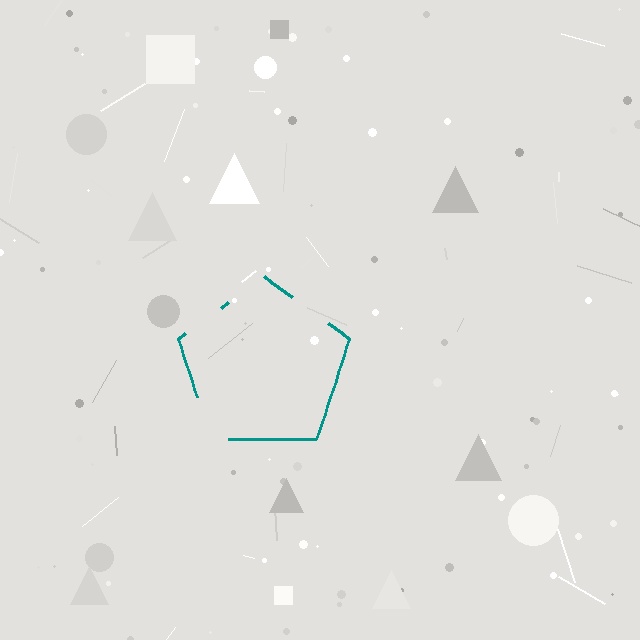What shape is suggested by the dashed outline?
The dashed outline suggests a pentagon.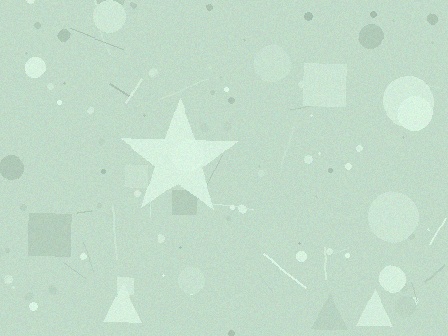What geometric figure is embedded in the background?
A star is embedded in the background.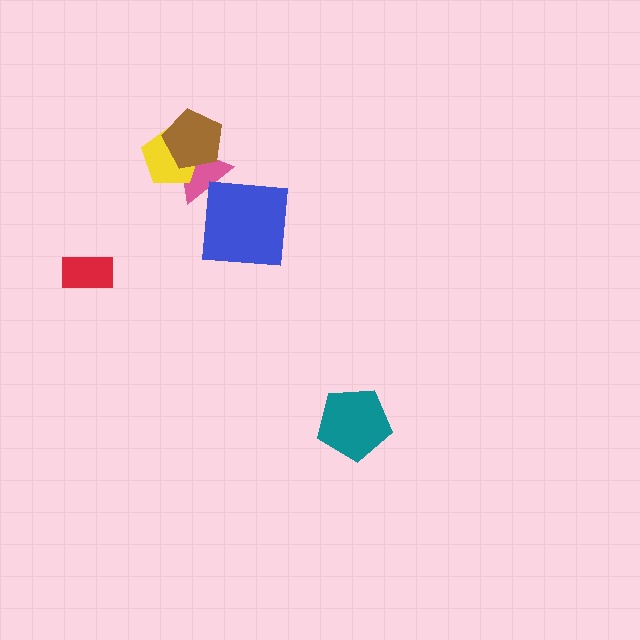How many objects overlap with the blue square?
0 objects overlap with the blue square.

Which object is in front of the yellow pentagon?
The brown pentagon is in front of the yellow pentagon.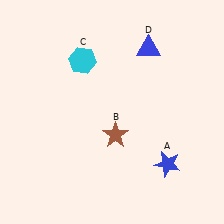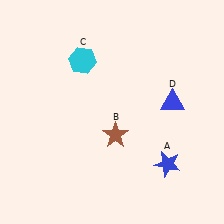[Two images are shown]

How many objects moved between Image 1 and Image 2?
1 object moved between the two images.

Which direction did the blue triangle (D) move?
The blue triangle (D) moved down.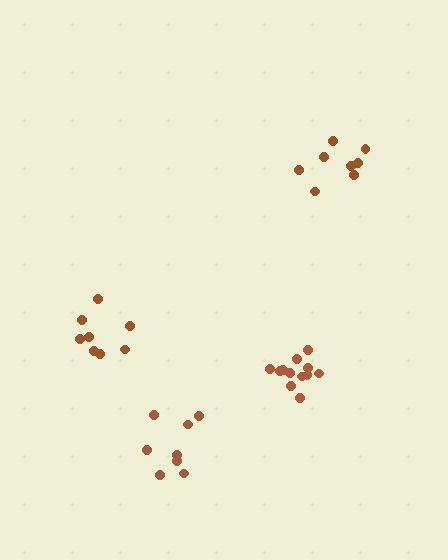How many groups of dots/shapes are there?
There are 4 groups.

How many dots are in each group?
Group 1: 12 dots, Group 2: 8 dots, Group 3: 8 dots, Group 4: 8 dots (36 total).